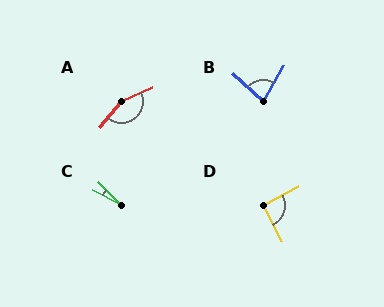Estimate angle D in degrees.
Approximately 90 degrees.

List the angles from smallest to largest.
C (17°), B (77°), D (90°), A (154°).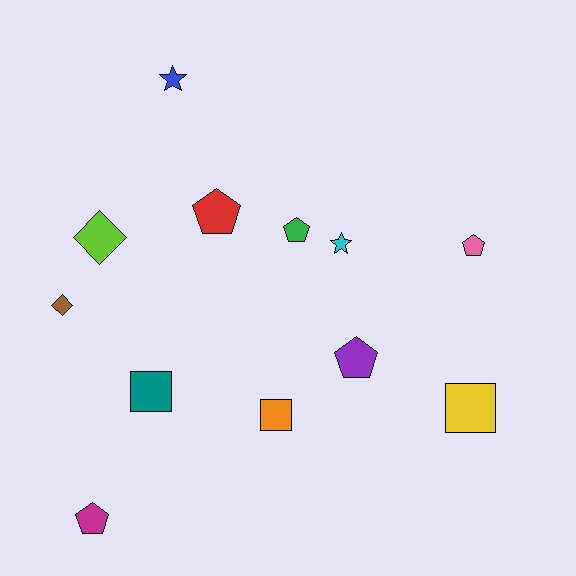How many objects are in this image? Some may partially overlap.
There are 12 objects.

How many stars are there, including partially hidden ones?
There are 2 stars.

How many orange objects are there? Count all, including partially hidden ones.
There is 1 orange object.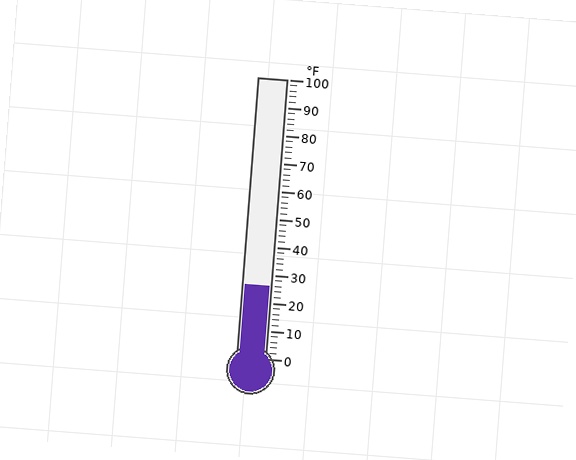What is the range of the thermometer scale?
The thermometer scale ranges from 0°F to 100°F.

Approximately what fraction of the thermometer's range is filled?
The thermometer is filled to approximately 25% of its range.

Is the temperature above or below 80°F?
The temperature is below 80°F.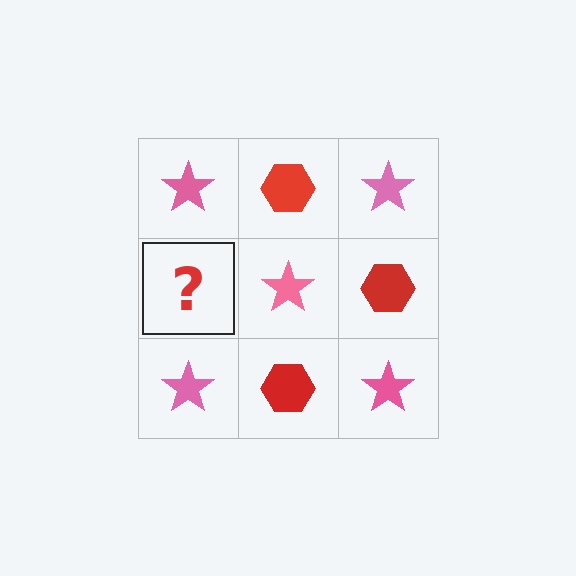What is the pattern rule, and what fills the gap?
The rule is that it alternates pink star and red hexagon in a checkerboard pattern. The gap should be filled with a red hexagon.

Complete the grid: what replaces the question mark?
The question mark should be replaced with a red hexagon.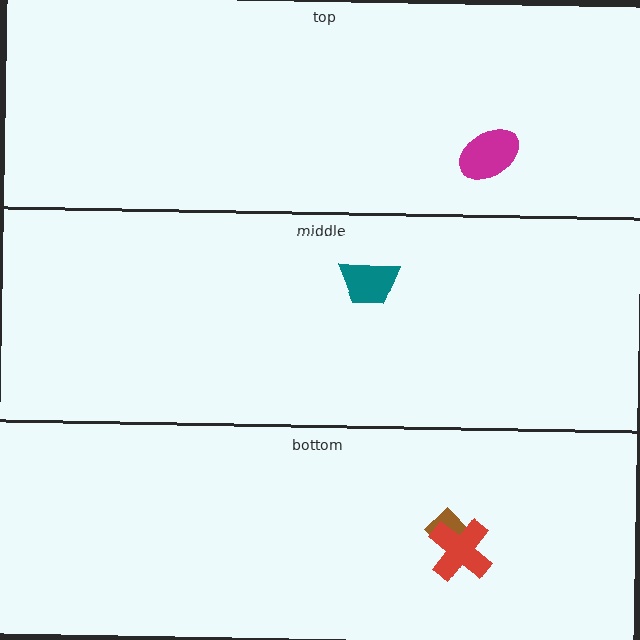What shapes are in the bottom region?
The brown diamond, the red cross.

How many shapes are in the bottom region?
2.